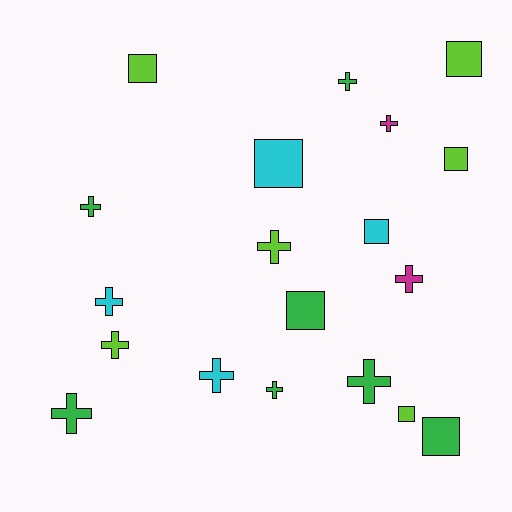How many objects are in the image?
There are 19 objects.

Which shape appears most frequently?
Cross, with 11 objects.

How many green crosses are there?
There are 5 green crosses.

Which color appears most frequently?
Green, with 7 objects.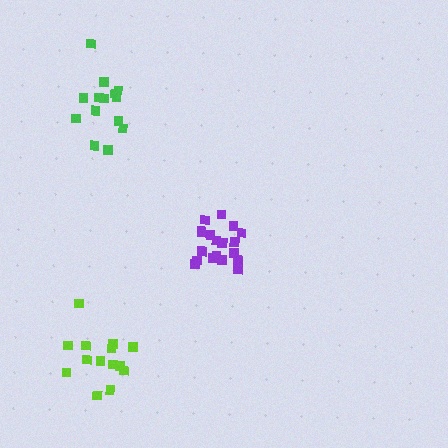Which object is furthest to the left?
The green cluster is leftmost.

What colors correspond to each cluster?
The clusters are colored: purple, lime, green.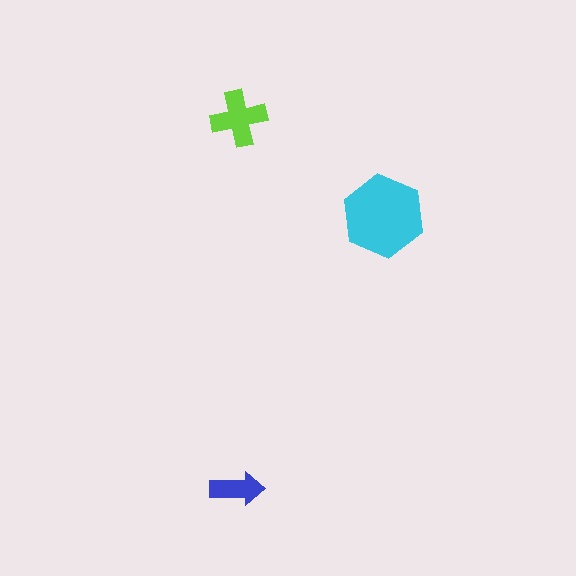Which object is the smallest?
The blue arrow.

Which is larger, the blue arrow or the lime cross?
The lime cross.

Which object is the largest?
The cyan hexagon.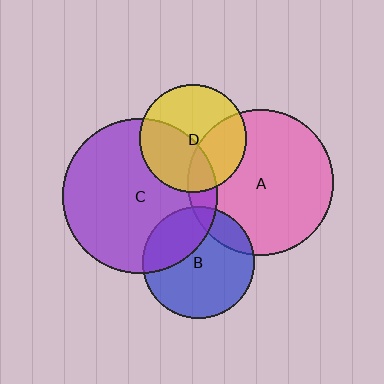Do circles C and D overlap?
Yes.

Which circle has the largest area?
Circle C (purple).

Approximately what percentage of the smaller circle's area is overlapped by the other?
Approximately 40%.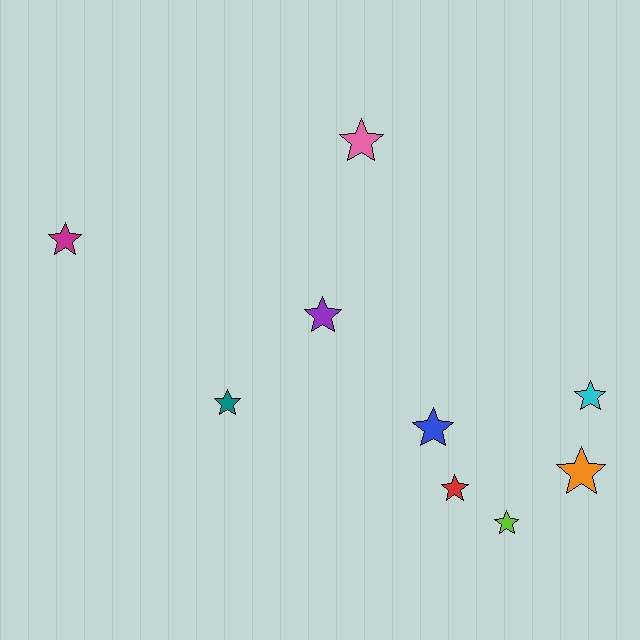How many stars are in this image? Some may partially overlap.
There are 9 stars.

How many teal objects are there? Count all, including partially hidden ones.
There is 1 teal object.